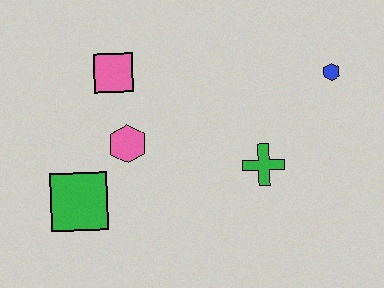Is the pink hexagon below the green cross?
No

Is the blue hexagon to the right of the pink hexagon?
Yes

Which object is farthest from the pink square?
The blue hexagon is farthest from the pink square.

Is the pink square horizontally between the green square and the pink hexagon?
Yes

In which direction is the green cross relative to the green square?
The green cross is to the right of the green square.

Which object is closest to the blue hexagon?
The green cross is closest to the blue hexagon.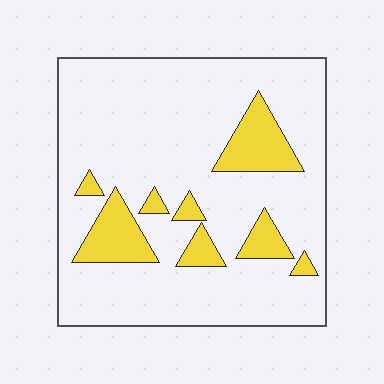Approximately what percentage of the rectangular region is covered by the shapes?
Approximately 15%.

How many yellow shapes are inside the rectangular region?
8.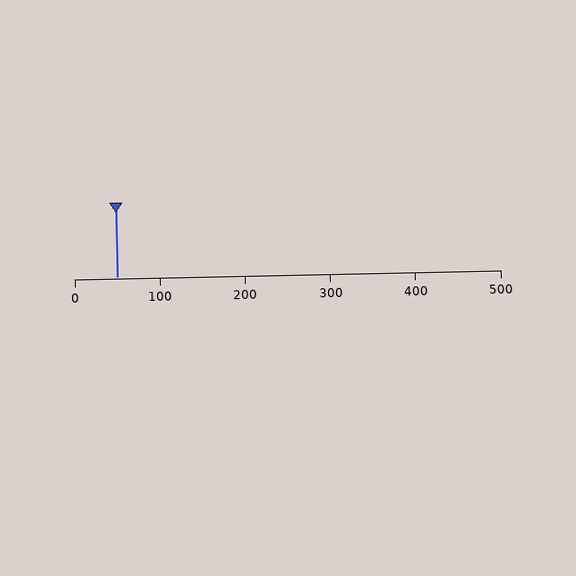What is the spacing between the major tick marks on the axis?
The major ticks are spaced 100 apart.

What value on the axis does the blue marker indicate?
The marker indicates approximately 50.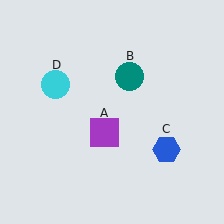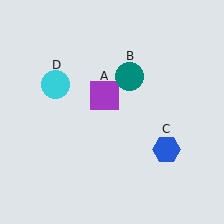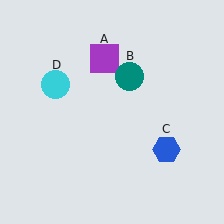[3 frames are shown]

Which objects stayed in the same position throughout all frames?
Teal circle (object B) and blue hexagon (object C) and cyan circle (object D) remained stationary.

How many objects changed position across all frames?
1 object changed position: purple square (object A).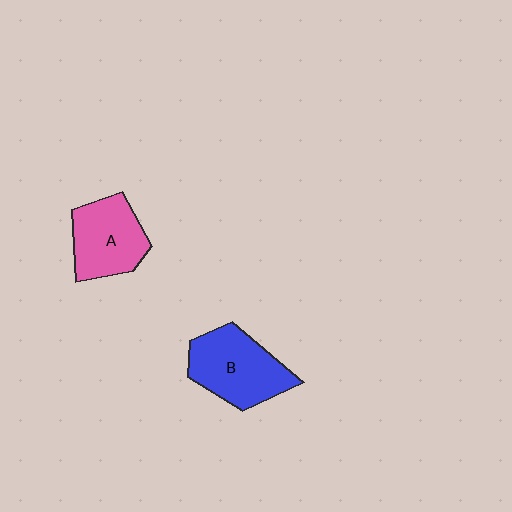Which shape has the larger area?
Shape B (blue).